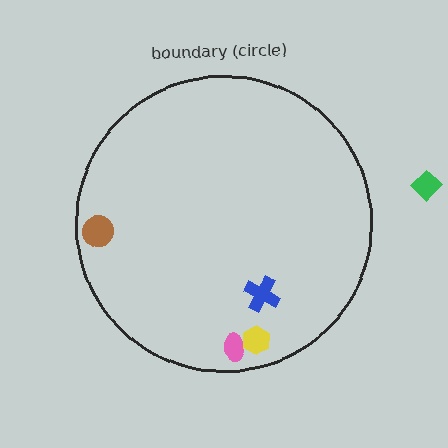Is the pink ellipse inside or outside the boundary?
Inside.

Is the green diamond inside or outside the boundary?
Outside.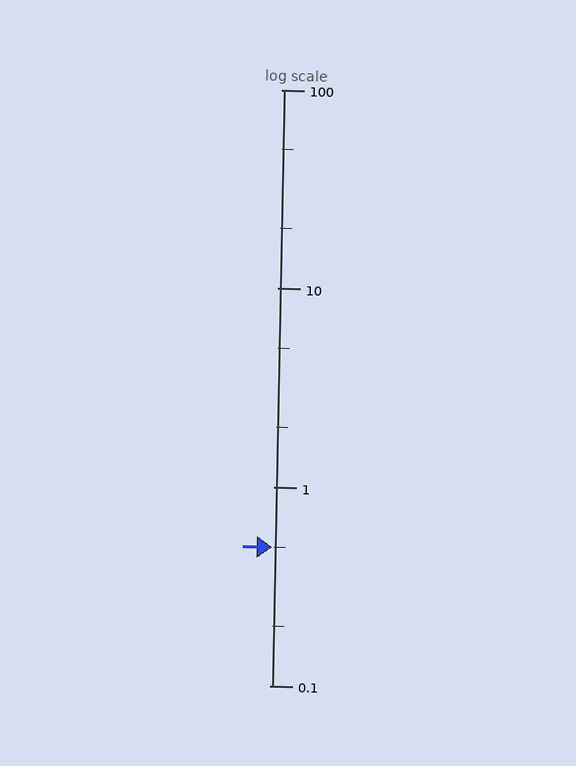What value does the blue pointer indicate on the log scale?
The pointer indicates approximately 0.5.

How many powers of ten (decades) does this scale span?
The scale spans 3 decades, from 0.1 to 100.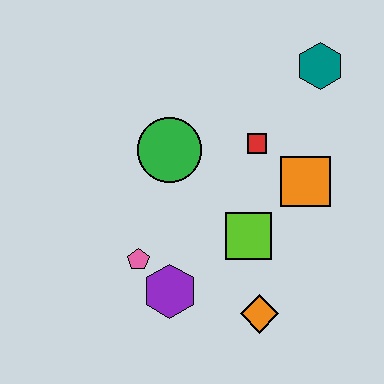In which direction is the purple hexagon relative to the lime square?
The purple hexagon is to the left of the lime square.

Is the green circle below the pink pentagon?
No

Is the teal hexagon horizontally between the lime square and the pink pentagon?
No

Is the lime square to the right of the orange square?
No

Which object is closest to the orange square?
The red square is closest to the orange square.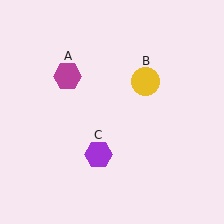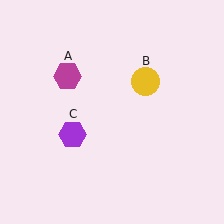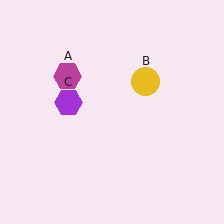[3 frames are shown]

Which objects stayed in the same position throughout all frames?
Magenta hexagon (object A) and yellow circle (object B) remained stationary.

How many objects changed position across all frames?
1 object changed position: purple hexagon (object C).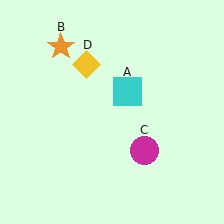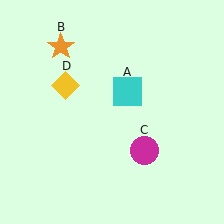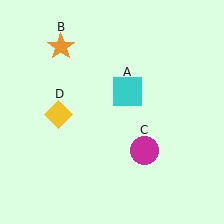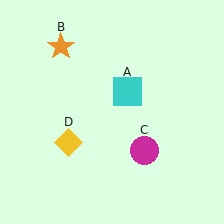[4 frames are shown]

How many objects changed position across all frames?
1 object changed position: yellow diamond (object D).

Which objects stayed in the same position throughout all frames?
Cyan square (object A) and orange star (object B) and magenta circle (object C) remained stationary.